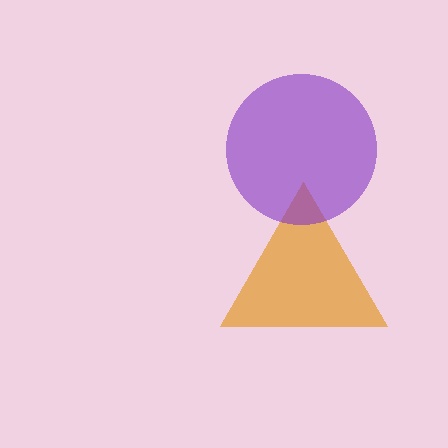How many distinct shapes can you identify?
There are 2 distinct shapes: an orange triangle, a purple circle.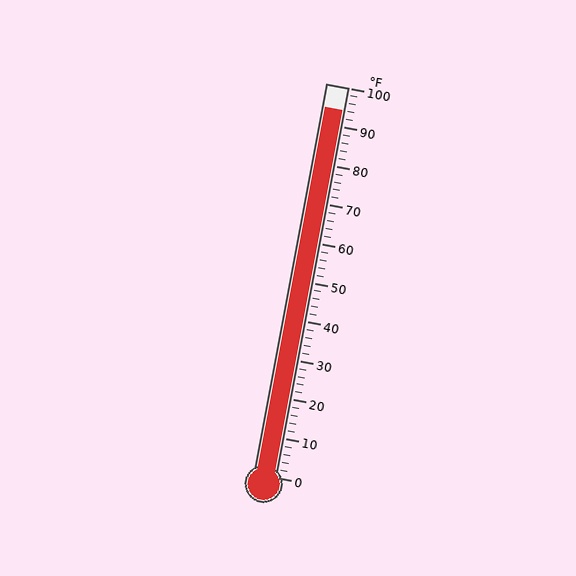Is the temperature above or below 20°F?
The temperature is above 20°F.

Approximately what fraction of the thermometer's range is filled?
The thermometer is filled to approximately 95% of its range.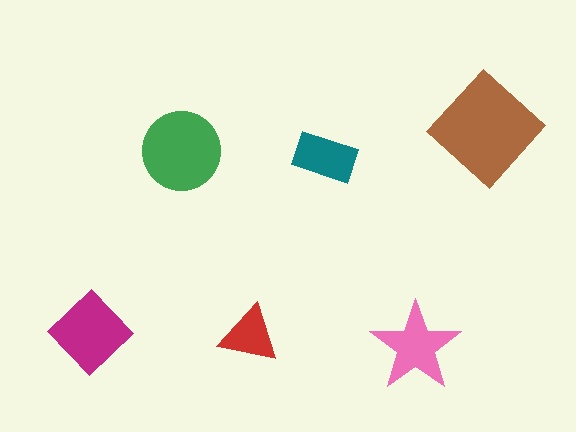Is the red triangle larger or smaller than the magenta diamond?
Smaller.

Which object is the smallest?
The red triangle.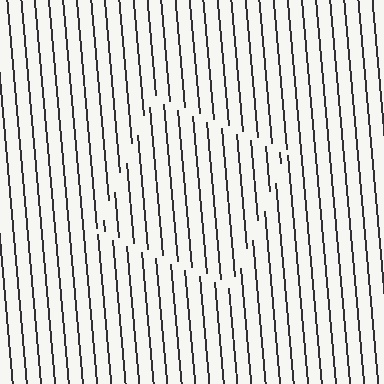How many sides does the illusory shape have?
4 sides — the line-ends trace a square.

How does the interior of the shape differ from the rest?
The interior of the shape contains the same grating, shifted by half a period — the contour is defined by the phase discontinuity where line-ends from the inner and outer gratings abut.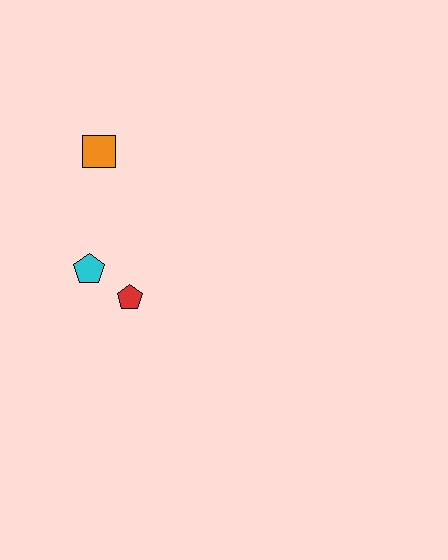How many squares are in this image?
There is 1 square.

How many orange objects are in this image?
There is 1 orange object.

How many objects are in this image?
There are 3 objects.